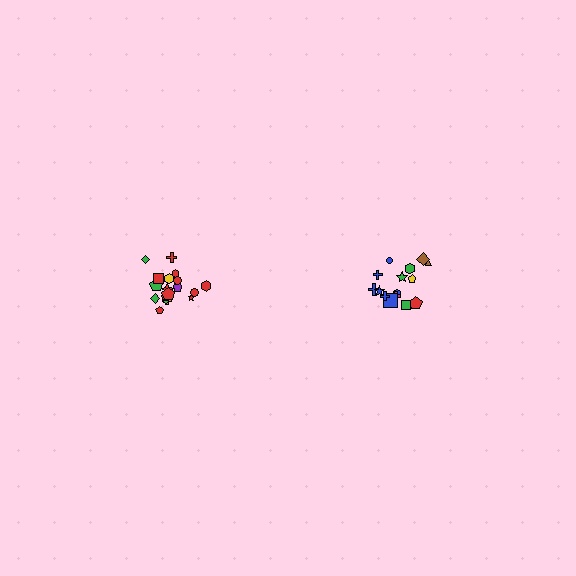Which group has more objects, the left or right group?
The left group.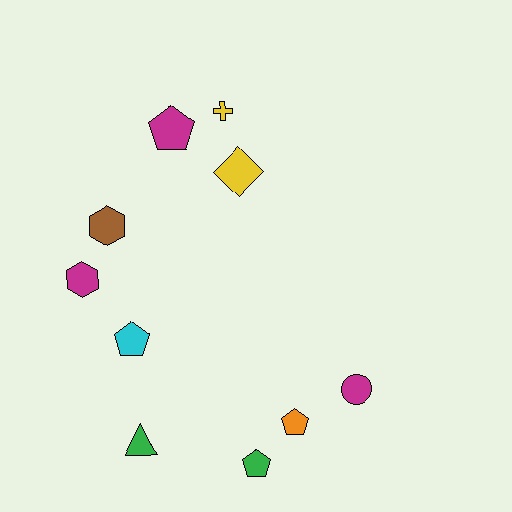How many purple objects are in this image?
There are no purple objects.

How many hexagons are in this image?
There are 2 hexagons.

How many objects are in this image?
There are 10 objects.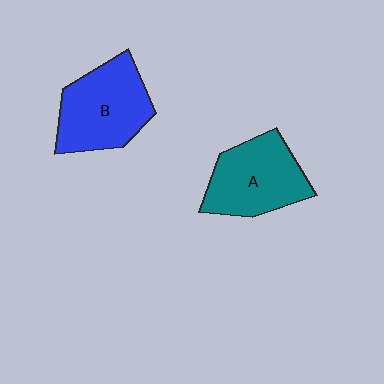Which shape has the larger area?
Shape B (blue).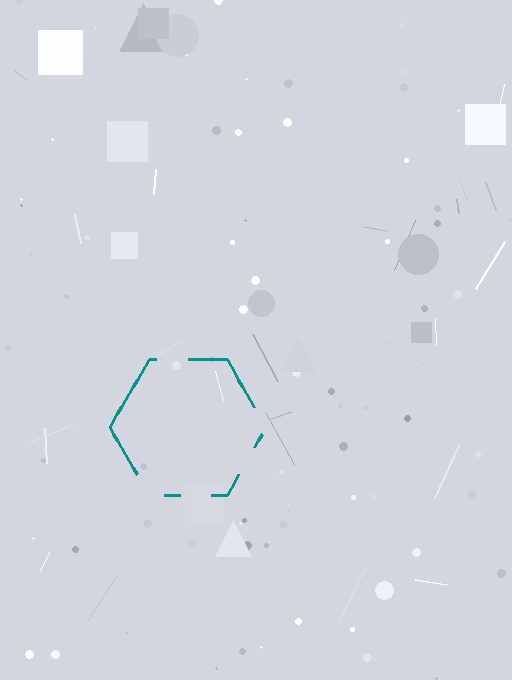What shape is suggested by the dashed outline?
The dashed outline suggests a hexagon.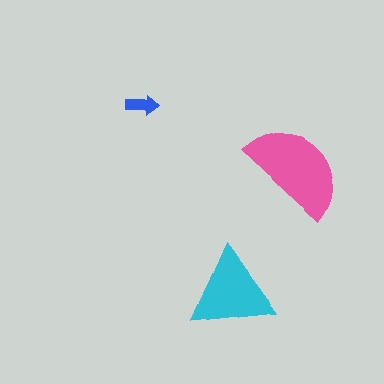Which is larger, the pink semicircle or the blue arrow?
The pink semicircle.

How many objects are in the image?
There are 3 objects in the image.